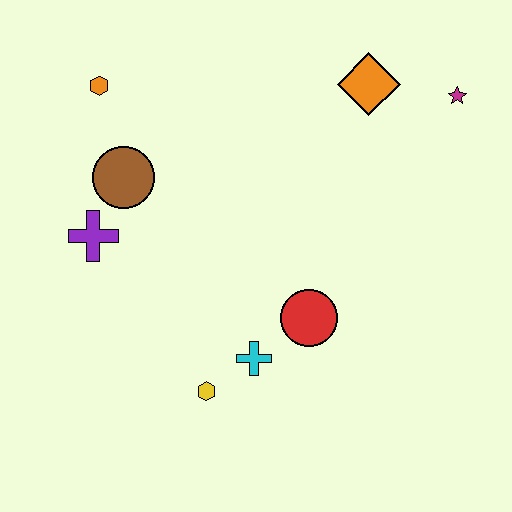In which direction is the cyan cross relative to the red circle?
The cyan cross is to the left of the red circle.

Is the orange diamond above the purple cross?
Yes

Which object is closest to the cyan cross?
The yellow hexagon is closest to the cyan cross.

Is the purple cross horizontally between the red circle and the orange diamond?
No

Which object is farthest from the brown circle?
The magenta star is farthest from the brown circle.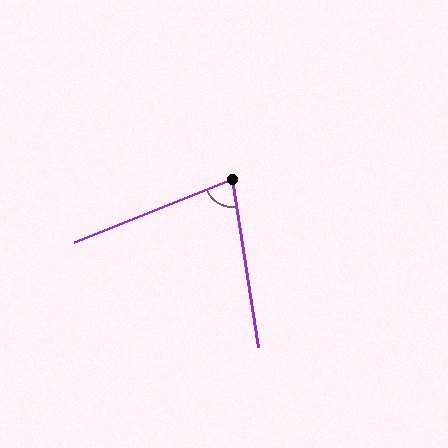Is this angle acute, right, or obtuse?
It is acute.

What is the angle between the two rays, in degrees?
Approximately 77 degrees.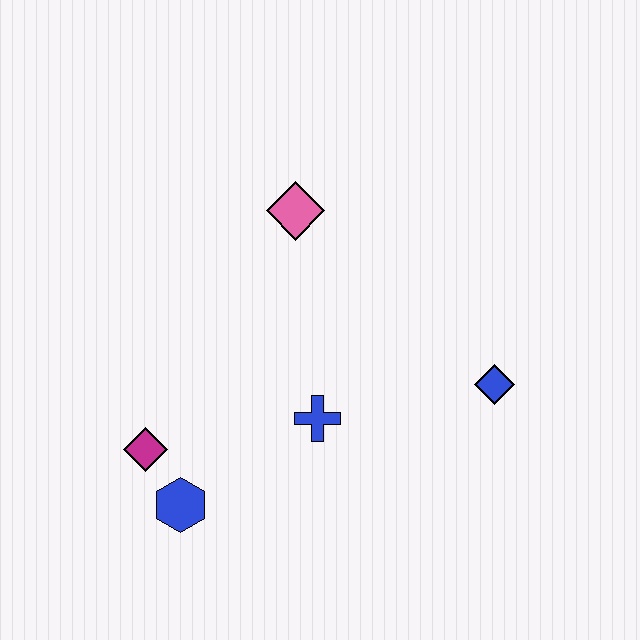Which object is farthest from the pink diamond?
The blue hexagon is farthest from the pink diamond.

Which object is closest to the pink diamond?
The blue cross is closest to the pink diamond.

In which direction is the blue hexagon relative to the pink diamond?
The blue hexagon is below the pink diamond.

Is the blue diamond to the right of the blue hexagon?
Yes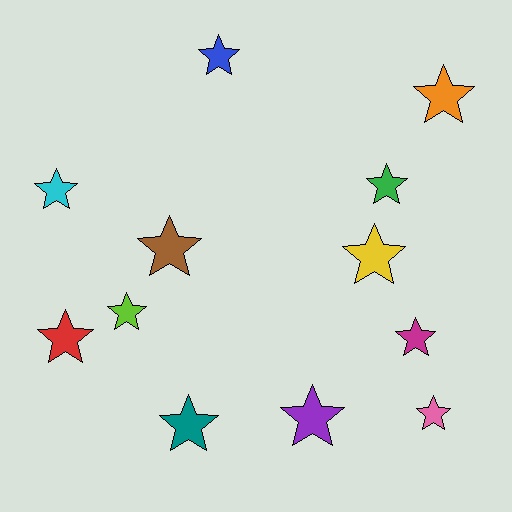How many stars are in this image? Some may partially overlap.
There are 12 stars.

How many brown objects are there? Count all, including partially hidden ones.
There is 1 brown object.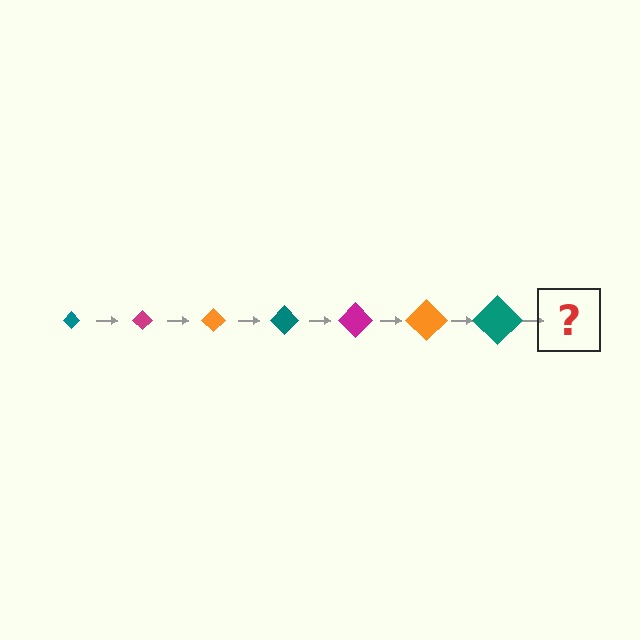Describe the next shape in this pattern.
It should be a magenta diamond, larger than the previous one.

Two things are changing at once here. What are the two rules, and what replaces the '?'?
The two rules are that the diamond grows larger each step and the color cycles through teal, magenta, and orange. The '?' should be a magenta diamond, larger than the previous one.